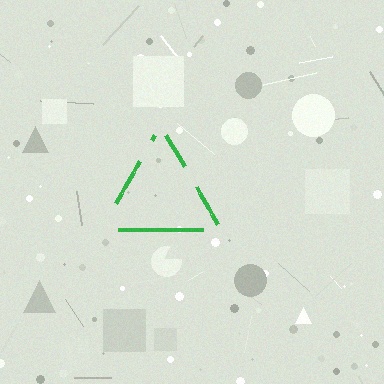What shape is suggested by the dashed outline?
The dashed outline suggests a triangle.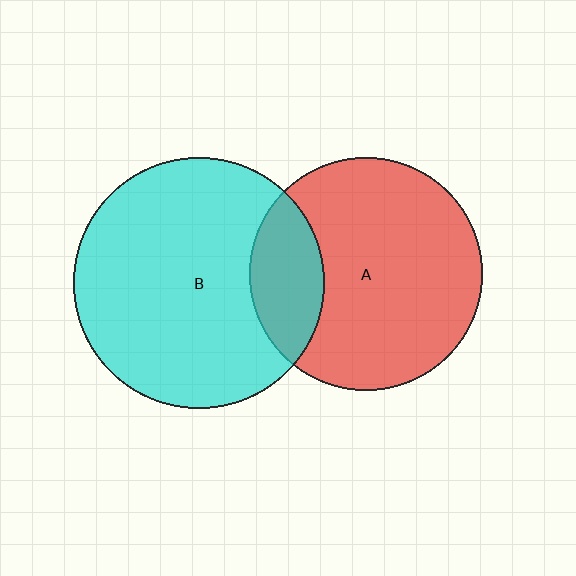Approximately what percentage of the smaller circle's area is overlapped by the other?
Approximately 20%.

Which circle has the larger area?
Circle B (cyan).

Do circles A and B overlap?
Yes.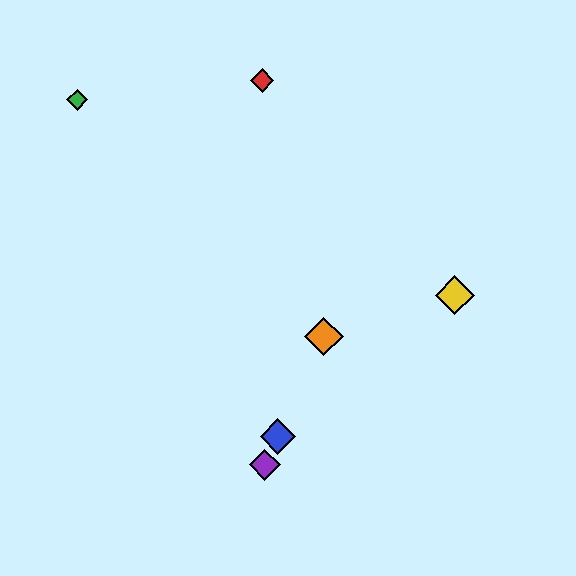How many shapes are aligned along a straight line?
3 shapes (the blue diamond, the purple diamond, the orange diamond) are aligned along a straight line.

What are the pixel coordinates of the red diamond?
The red diamond is at (262, 81).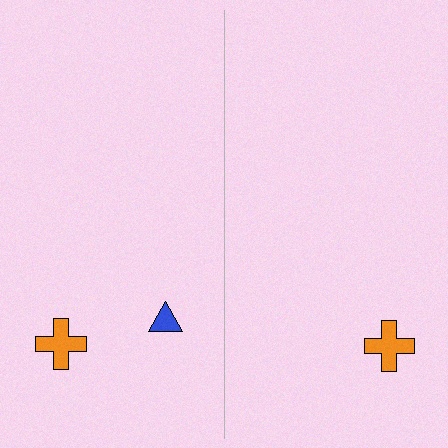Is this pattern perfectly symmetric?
No, the pattern is not perfectly symmetric. A blue triangle is missing from the right side.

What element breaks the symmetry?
A blue triangle is missing from the right side.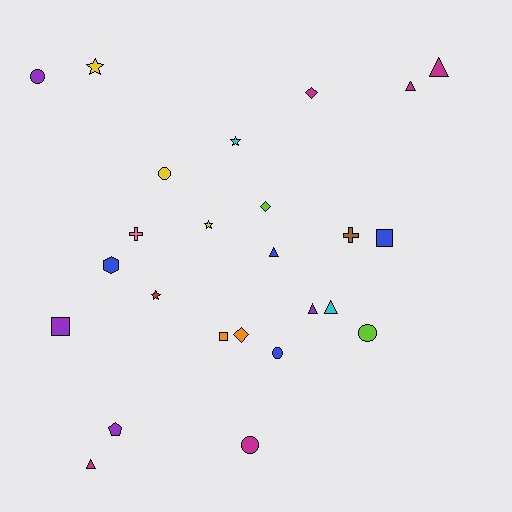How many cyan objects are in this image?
There are 2 cyan objects.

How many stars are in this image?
There are 4 stars.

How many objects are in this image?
There are 25 objects.